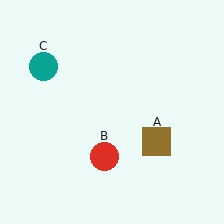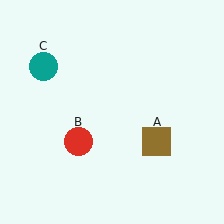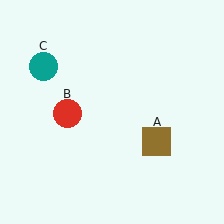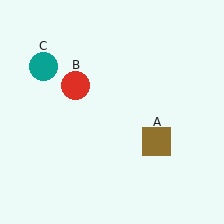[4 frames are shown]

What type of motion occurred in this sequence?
The red circle (object B) rotated clockwise around the center of the scene.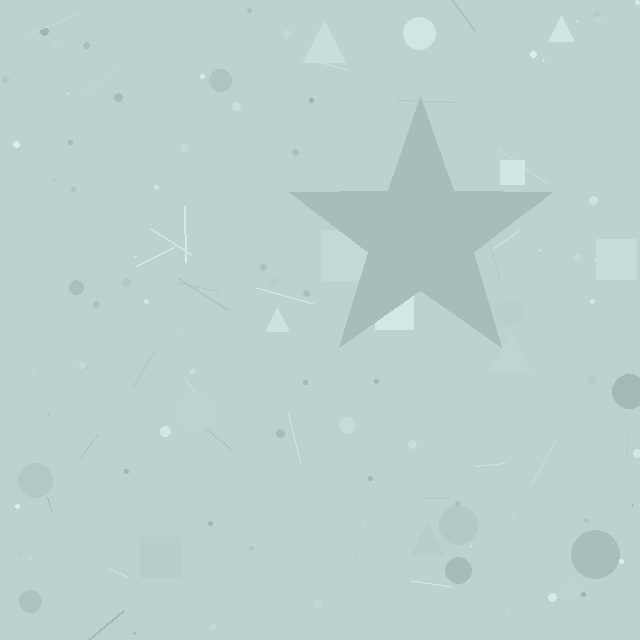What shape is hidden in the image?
A star is hidden in the image.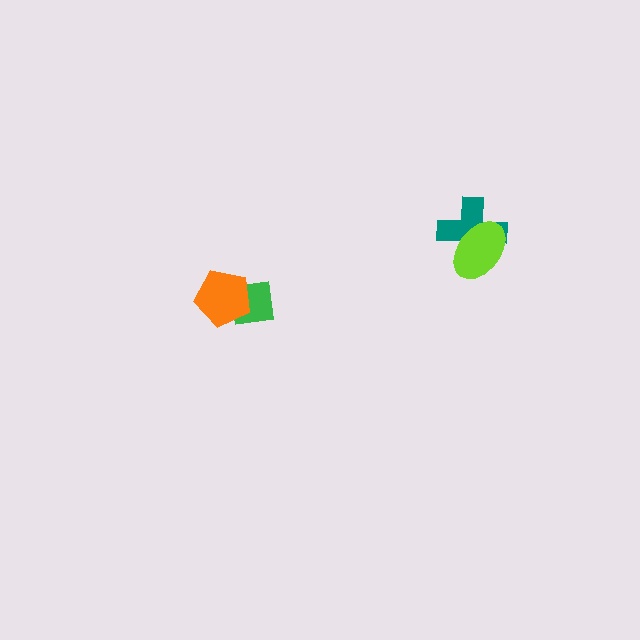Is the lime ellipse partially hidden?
No, no other shape covers it.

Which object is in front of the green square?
The orange pentagon is in front of the green square.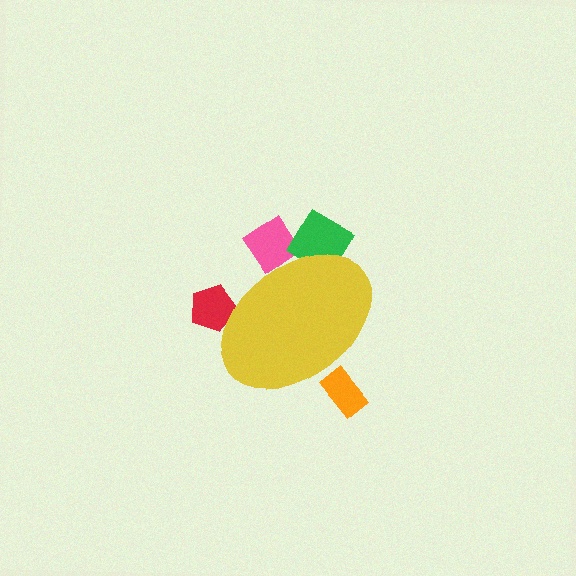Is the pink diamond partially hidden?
Yes, the pink diamond is partially hidden behind the yellow ellipse.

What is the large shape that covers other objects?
A yellow ellipse.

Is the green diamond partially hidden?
Yes, the green diamond is partially hidden behind the yellow ellipse.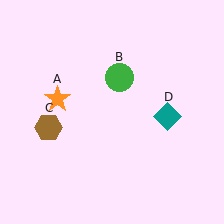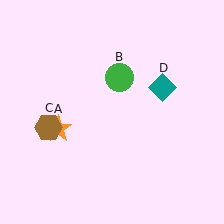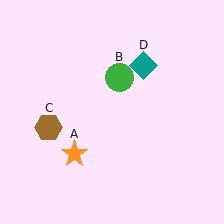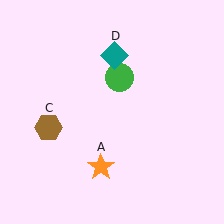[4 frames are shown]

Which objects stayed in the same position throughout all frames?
Green circle (object B) and brown hexagon (object C) remained stationary.